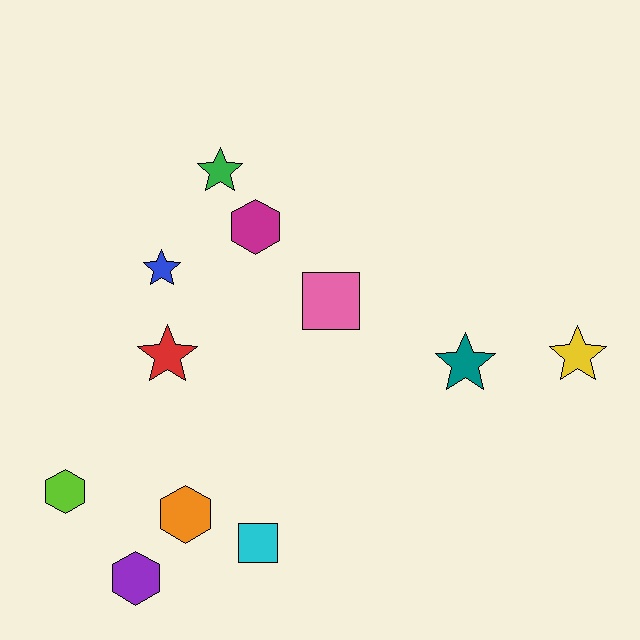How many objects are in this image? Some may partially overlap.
There are 11 objects.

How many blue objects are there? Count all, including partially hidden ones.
There is 1 blue object.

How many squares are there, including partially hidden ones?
There are 2 squares.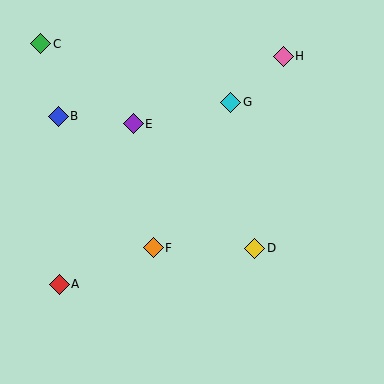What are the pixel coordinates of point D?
Point D is at (255, 248).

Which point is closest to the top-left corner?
Point C is closest to the top-left corner.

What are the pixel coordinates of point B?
Point B is at (58, 116).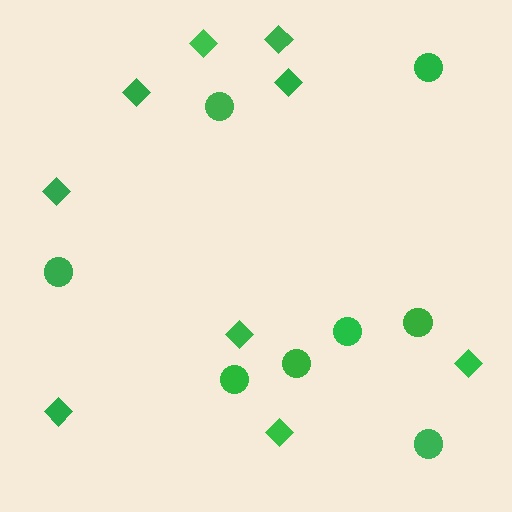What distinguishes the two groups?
There are 2 groups: one group of circles (8) and one group of diamonds (9).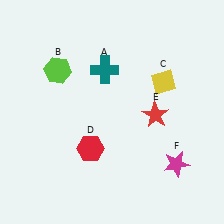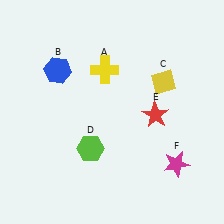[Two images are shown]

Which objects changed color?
A changed from teal to yellow. B changed from lime to blue. D changed from red to lime.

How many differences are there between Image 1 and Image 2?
There are 3 differences between the two images.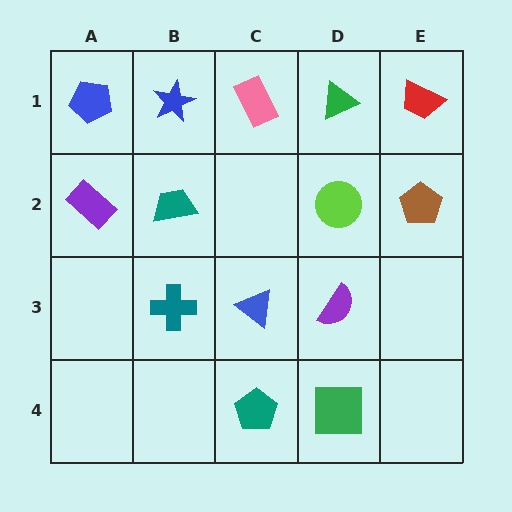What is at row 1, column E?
A red trapezoid.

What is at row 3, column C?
A blue triangle.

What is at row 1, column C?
A pink rectangle.